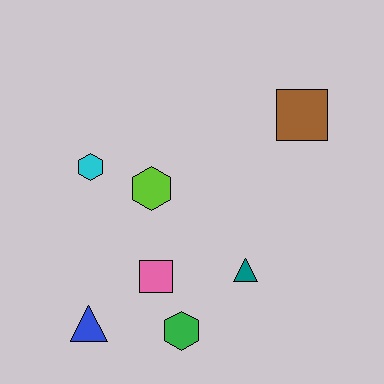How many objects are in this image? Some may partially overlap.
There are 7 objects.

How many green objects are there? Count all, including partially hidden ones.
There is 1 green object.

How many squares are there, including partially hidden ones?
There are 2 squares.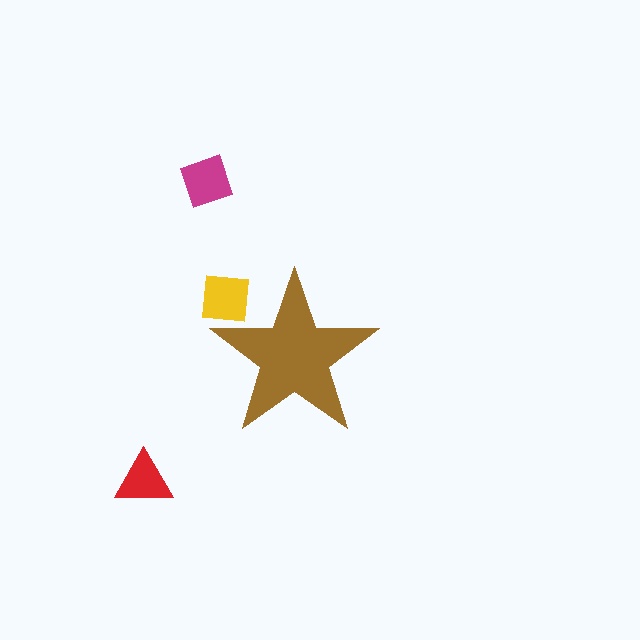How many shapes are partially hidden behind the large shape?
1 shape is partially hidden.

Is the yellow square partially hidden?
Yes, the yellow square is partially hidden behind the brown star.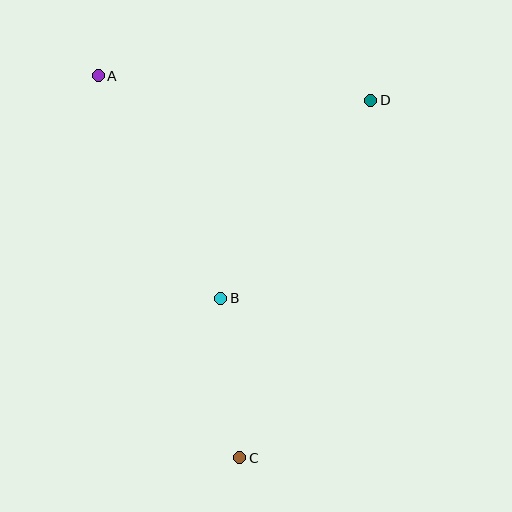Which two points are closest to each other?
Points B and C are closest to each other.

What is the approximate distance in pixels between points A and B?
The distance between A and B is approximately 254 pixels.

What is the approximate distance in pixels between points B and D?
The distance between B and D is approximately 248 pixels.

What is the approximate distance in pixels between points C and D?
The distance between C and D is approximately 381 pixels.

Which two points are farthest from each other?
Points A and C are farthest from each other.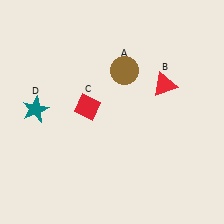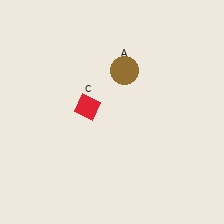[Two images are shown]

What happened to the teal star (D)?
The teal star (D) was removed in Image 2. It was in the top-left area of Image 1.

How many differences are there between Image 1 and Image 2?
There are 2 differences between the two images.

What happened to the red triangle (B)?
The red triangle (B) was removed in Image 2. It was in the top-right area of Image 1.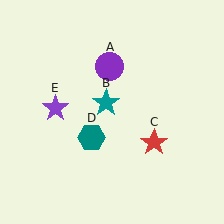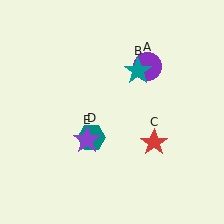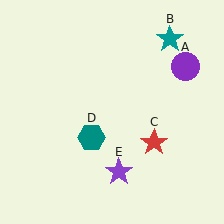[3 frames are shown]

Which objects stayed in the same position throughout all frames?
Red star (object C) and teal hexagon (object D) remained stationary.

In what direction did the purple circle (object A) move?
The purple circle (object A) moved right.